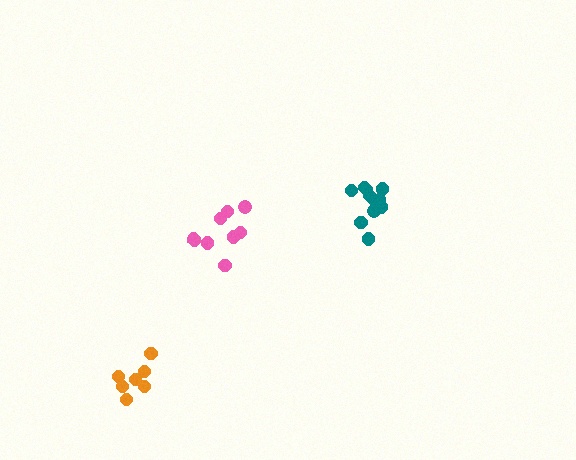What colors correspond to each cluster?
The clusters are colored: pink, teal, orange.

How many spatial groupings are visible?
There are 3 spatial groupings.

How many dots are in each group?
Group 1: 9 dots, Group 2: 12 dots, Group 3: 7 dots (28 total).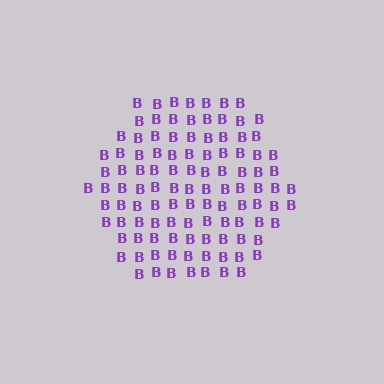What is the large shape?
The large shape is a hexagon.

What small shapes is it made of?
It is made of small letter B's.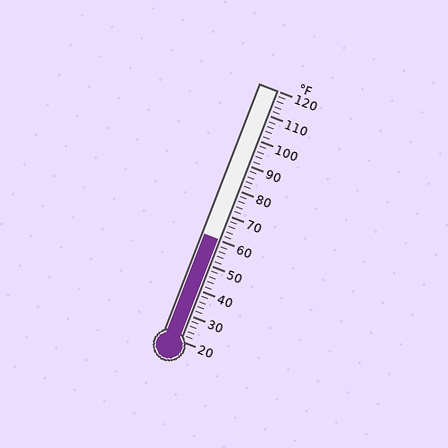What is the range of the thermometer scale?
The thermometer scale ranges from 20°F to 120°F.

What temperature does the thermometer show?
The thermometer shows approximately 60°F.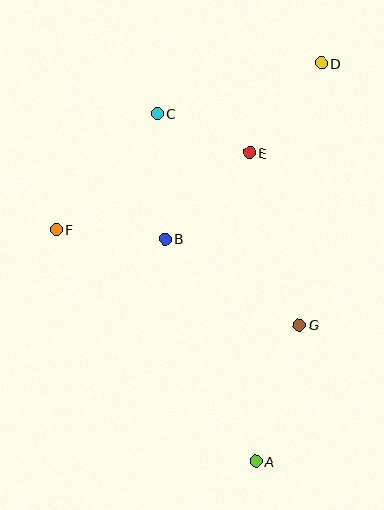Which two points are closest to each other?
Points C and E are closest to each other.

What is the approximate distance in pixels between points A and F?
The distance between A and F is approximately 306 pixels.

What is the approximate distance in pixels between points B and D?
The distance between B and D is approximately 235 pixels.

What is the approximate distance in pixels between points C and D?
The distance between C and D is approximately 171 pixels.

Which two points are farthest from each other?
Points A and D are farthest from each other.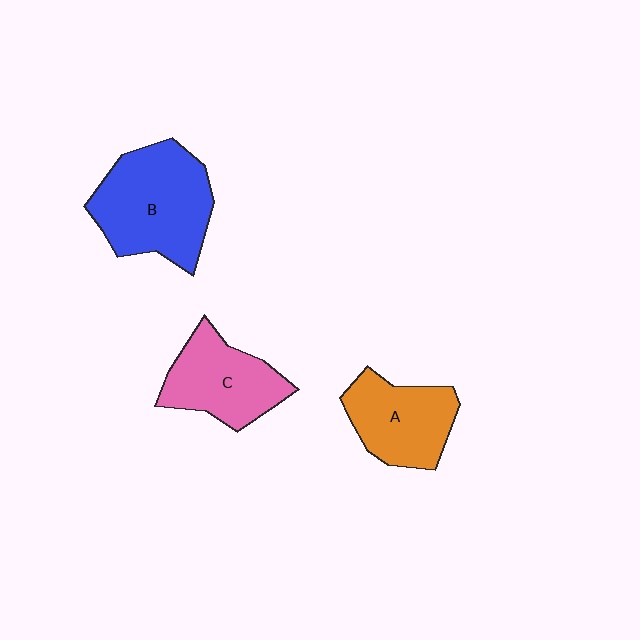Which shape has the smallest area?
Shape A (orange).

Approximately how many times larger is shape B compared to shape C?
Approximately 1.4 times.